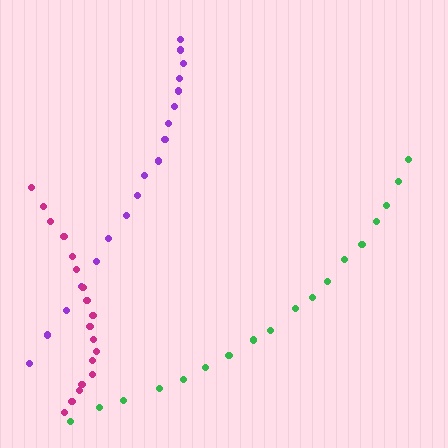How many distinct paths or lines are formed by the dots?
There are 3 distinct paths.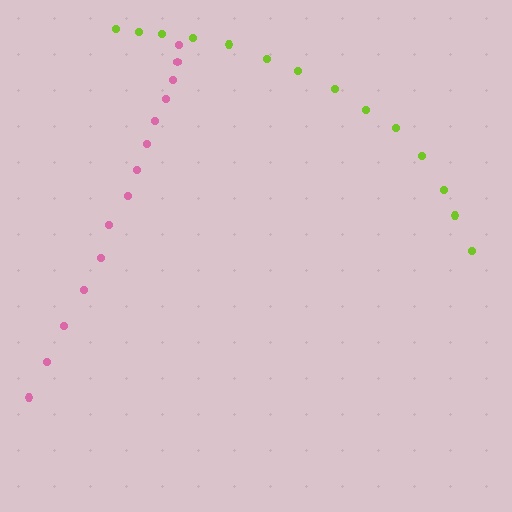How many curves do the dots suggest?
There are 2 distinct paths.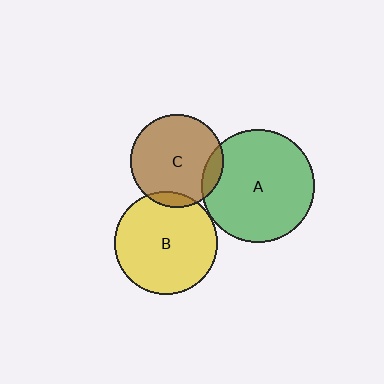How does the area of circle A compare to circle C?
Approximately 1.5 times.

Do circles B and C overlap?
Yes.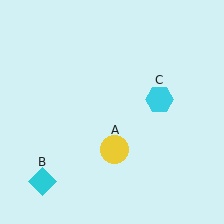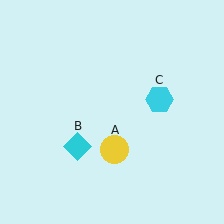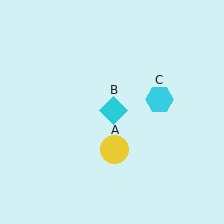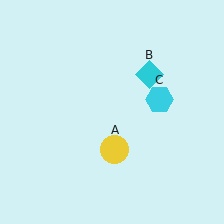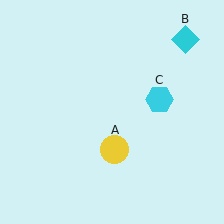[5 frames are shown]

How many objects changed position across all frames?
1 object changed position: cyan diamond (object B).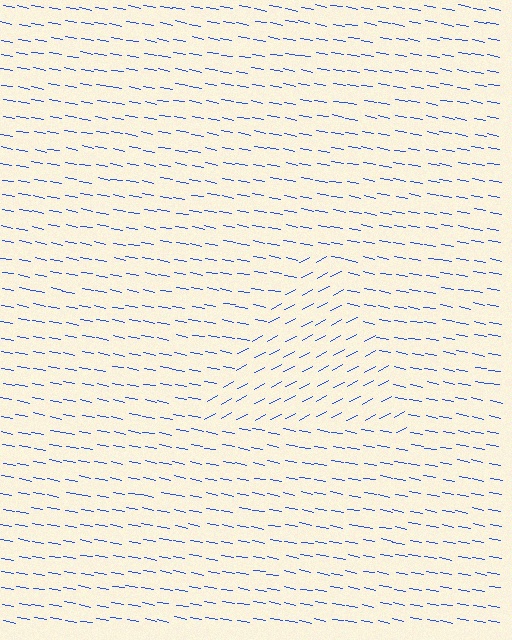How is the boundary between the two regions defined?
The boundary is defined purely by a change in line orientation (approximately 39 degrees difference). All lines are the same color and thickness.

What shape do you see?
I see a triangle.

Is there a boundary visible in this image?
Yes, there is a texture boundary formed by a change in line orientation.